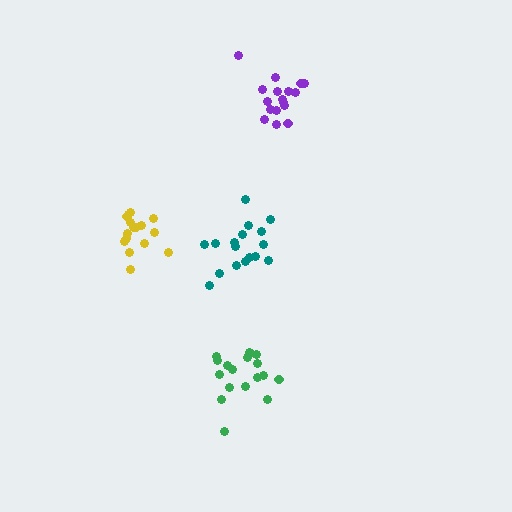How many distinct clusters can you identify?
There are 4 distinct clusters.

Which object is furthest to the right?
The purple cluster is rightmost.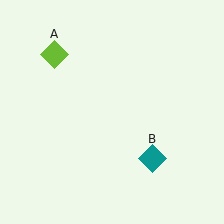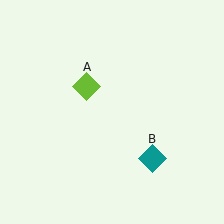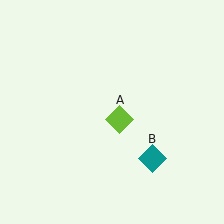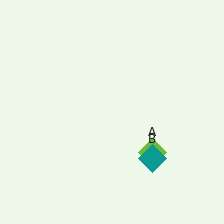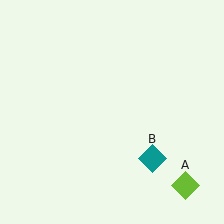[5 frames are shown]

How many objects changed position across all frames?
1 object changed position: lime diamond (object A).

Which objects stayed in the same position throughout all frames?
Teal diamond (object B) remained stationary.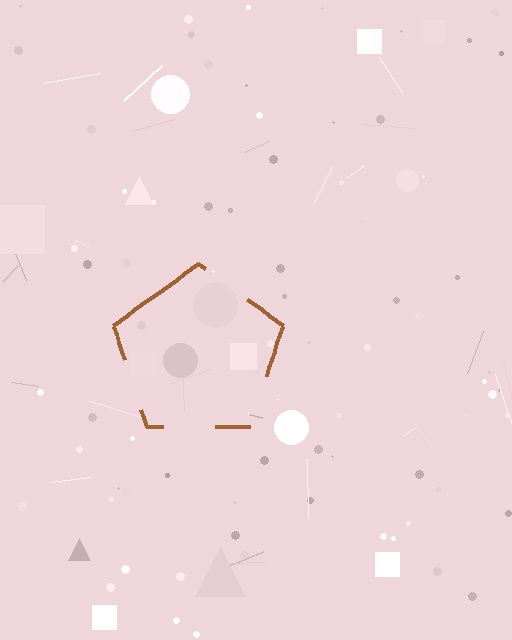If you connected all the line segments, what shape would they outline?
They would outline a pentagon.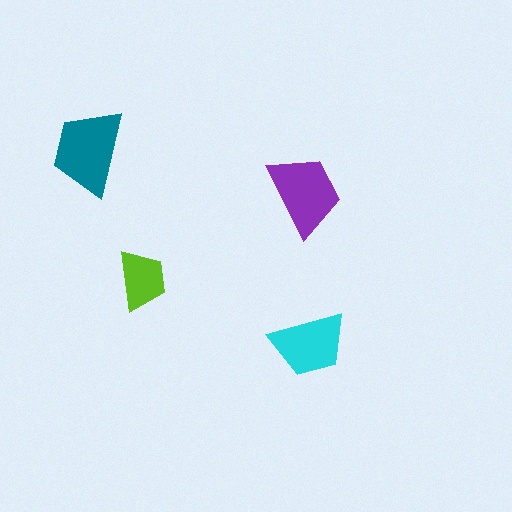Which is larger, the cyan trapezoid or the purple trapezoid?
The purple one.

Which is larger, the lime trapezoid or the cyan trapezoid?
The cyan one.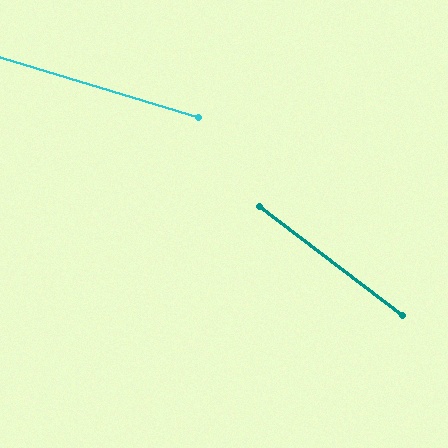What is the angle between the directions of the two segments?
Approximately 20 degrees.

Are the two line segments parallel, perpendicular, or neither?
Neither parallel nor perpendicular — they differ by about 20°.